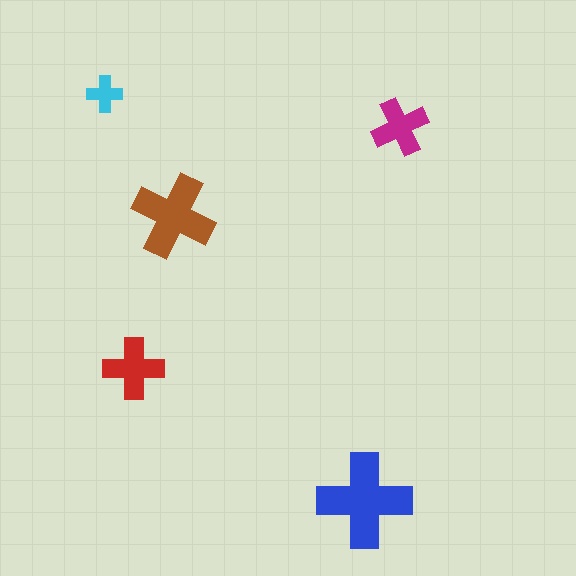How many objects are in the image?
There are 5 objects in the image.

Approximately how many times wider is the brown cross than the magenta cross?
About 1.5 times wider.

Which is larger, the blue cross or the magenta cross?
The blue one.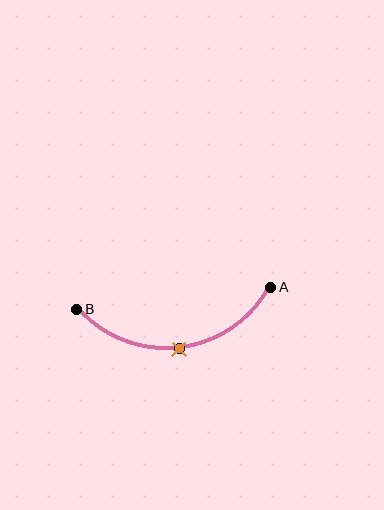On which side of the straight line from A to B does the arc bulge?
The arc bulges below the straight line connecting A and B.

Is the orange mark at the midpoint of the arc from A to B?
Yes. The orange mark lies on the arc at equal arc-length from both A and B — it is the arc midpoint.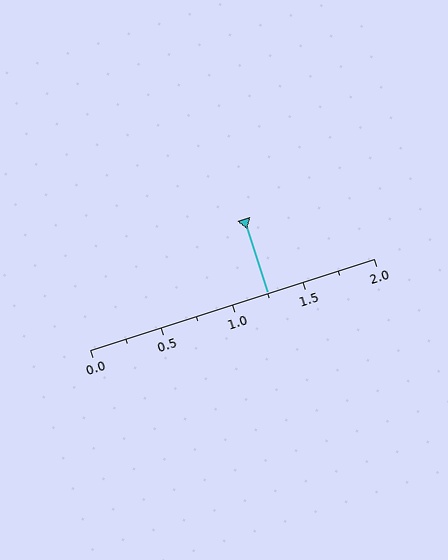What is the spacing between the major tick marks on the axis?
The major ticks are spaced 0.5 apart.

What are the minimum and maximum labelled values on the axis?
The axis runs from 0.0 to 2.0.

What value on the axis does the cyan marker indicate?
The marker indicates approximately 1.25.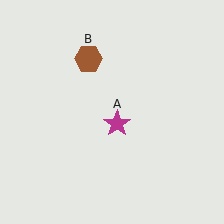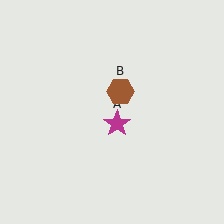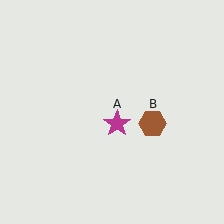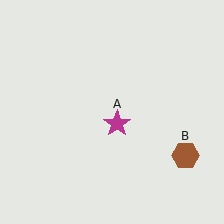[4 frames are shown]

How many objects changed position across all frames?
1 object changed position: brown hexagon (object B).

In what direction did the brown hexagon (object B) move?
The brown hexagon (object B) moved down and to the right.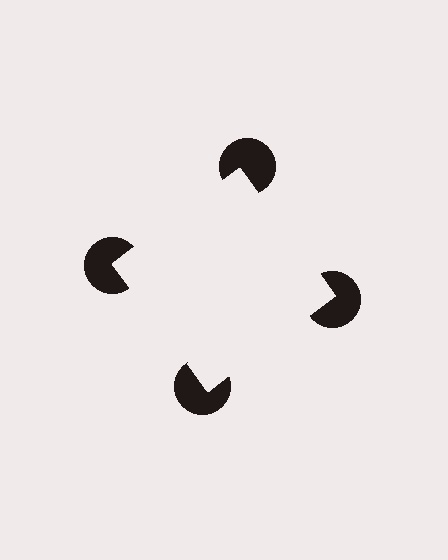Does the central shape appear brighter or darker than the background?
It typically appears slightly brighter than the background, even though no actual brightness change is drawn.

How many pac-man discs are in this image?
There are 4 — one at each vertex of the illusory square.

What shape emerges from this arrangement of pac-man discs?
An illusory square — its edges are inferred from the aligned wedge cuts in the pac-man discs, not physically drawn.